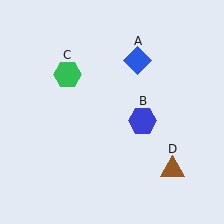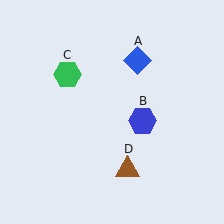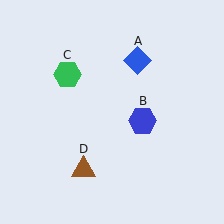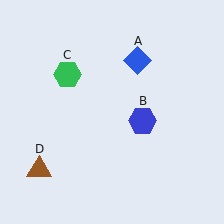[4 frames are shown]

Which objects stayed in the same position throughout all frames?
Blue diamond (object A) and blue hexagon (object B) and green hexagon (object C) remained stationary.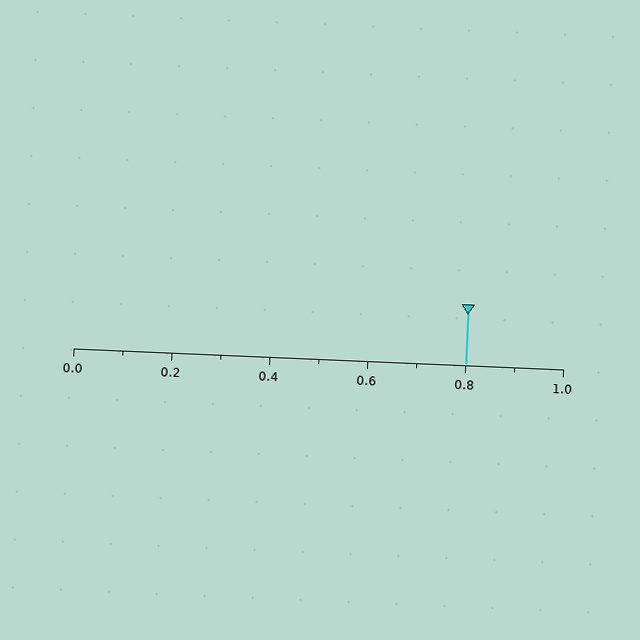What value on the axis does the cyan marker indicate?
The marker indicates approximately 0.8.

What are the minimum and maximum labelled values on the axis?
The axis runs from 0.0 to 1.0.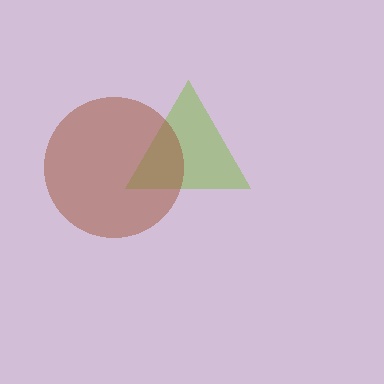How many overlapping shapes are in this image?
There are 2 overlapping shapes in the image.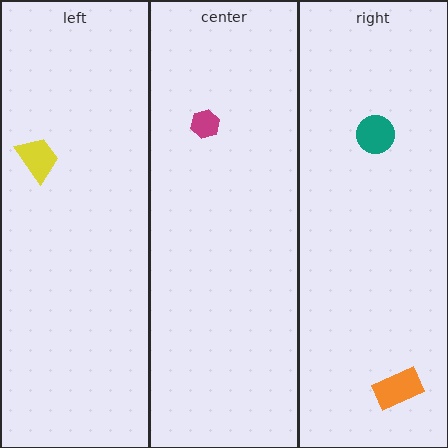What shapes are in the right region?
The orange rectangle, the teal circle.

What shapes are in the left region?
The yellow trapezoid.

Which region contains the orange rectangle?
The right region.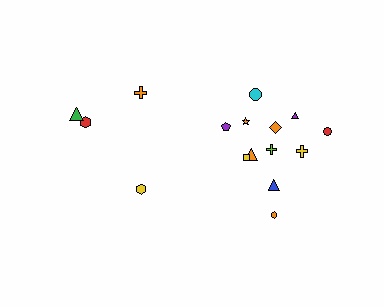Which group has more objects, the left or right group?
The right group.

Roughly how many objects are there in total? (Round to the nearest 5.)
Roughly 15 objects in total.